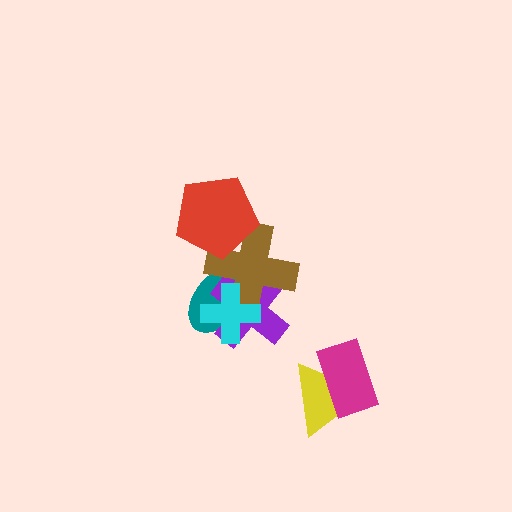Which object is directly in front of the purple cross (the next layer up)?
The brown cross is directly in front of the purple cross.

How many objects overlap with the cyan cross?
3 objects overlap with the cyan cross.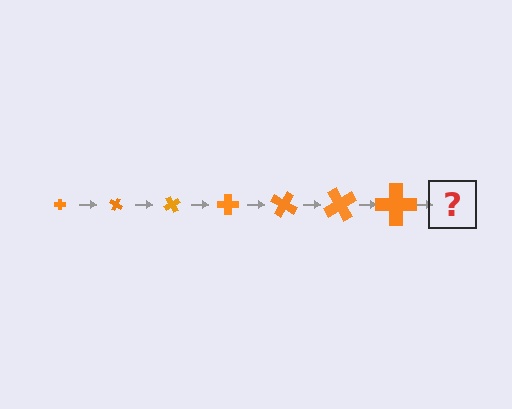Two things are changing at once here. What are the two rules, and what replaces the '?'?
The two rules are that the cross grows larger each step and it rotates 30 degrees each step. The '?' should be a cross, larger than the previous one and rotated 210 degrees from the start.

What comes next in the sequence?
The next element should be a cross, larger than the previous one and rotated 210 degrees from the start.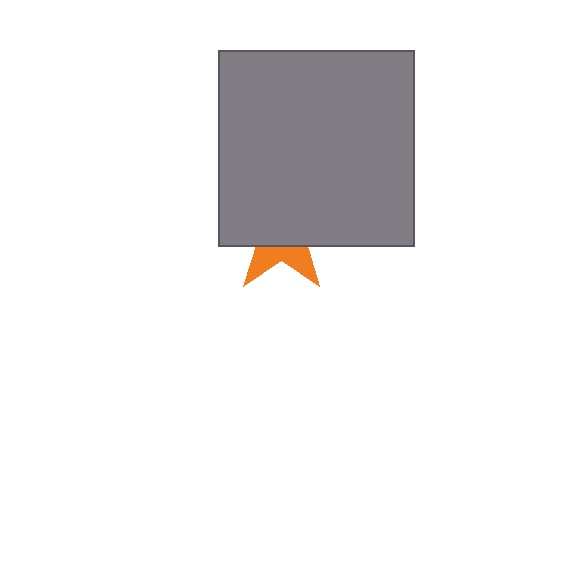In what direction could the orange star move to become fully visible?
The orange star could move down. That would shift it out from behind the gray square entirely.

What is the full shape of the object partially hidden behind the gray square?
The partially hidden object is an orange star.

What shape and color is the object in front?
The object in front is a gray square.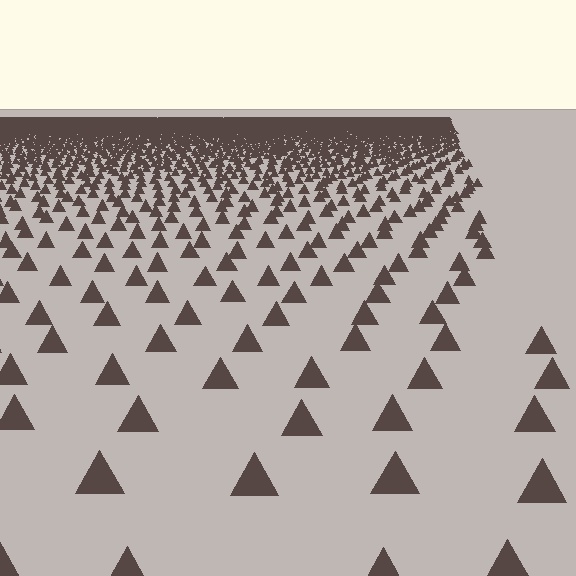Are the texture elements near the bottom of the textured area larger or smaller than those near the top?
Larger. Near the bottom, elements are closer to the viewer and appear at a bigger on-screen size.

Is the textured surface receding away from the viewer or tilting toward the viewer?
The surface is receding away from the viewer. Texture elements get smaller and denser toward the top.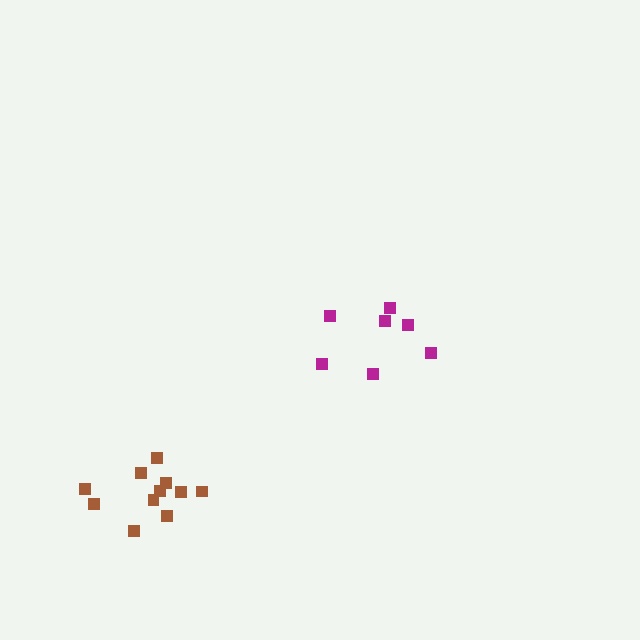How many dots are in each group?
Group 1: 7 dots, Group 2: 11 dots (18 total).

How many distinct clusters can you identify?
There are 2 distinct clusters.